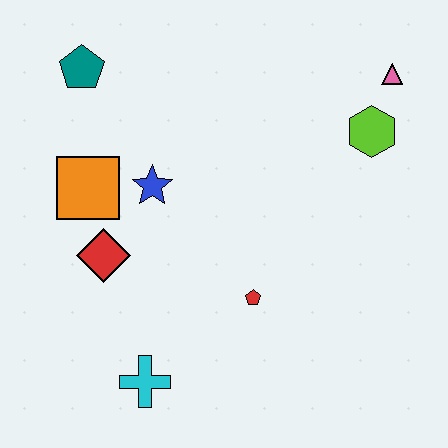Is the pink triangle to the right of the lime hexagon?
Yes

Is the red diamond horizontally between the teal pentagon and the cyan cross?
Yes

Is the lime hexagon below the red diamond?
No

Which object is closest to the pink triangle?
The lime hexagon is closest to the pink triangle.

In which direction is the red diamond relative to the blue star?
The red diamond is below the blue star.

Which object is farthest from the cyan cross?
The pink triangle is farthest from the cyan cross.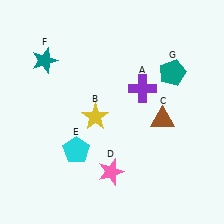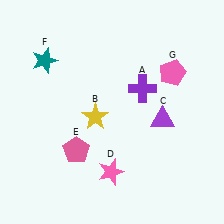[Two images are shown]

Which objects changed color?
C changed from brown to purple. E changed from cyan to pink. G changed from teal to pink.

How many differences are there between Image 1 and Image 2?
There are 3 differences between the two images.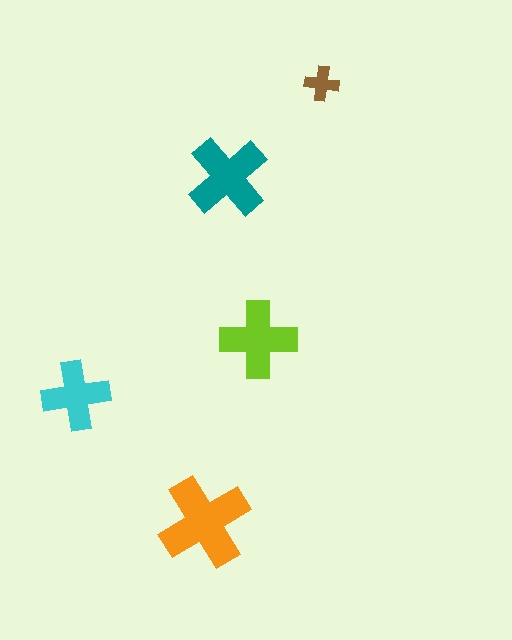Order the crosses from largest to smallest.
the orange one, the teal one, the lime one, the cyan one, the brown one.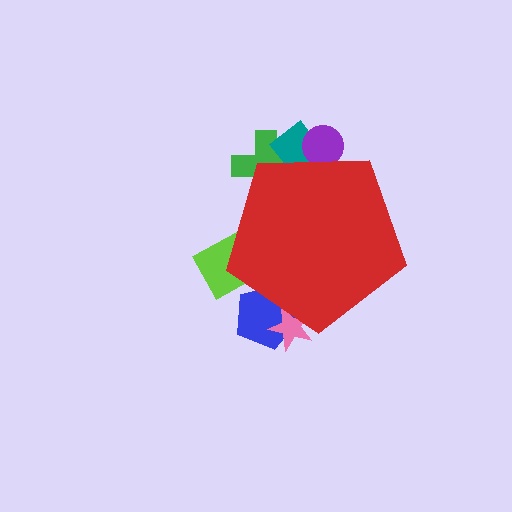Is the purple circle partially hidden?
Yes, the purple circle is partially hidden behind the red pentagon.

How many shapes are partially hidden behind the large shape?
6 shapes are partially hidden.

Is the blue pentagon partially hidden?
Yes, the blue pentagon is partially hidden behind the red pentagon.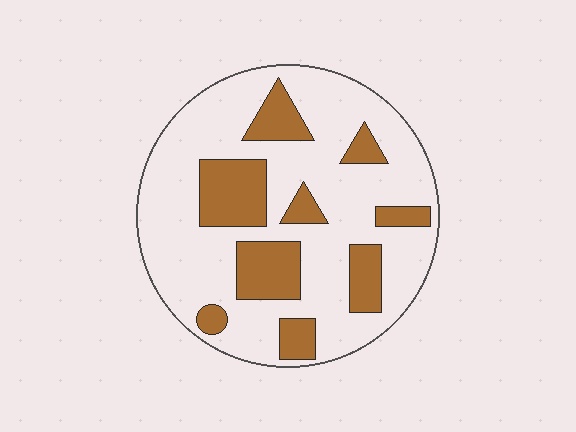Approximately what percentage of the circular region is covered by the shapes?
Approximately 25%.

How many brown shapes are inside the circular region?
9.